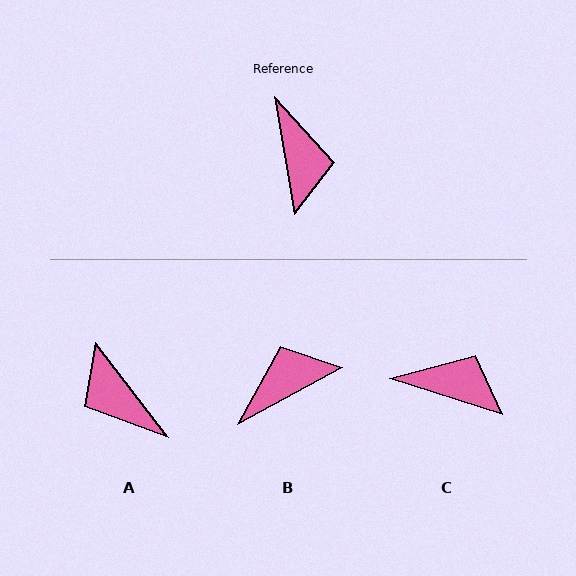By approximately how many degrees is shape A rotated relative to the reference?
Approximately 152 degrees clockwise.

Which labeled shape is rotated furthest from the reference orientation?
A, about 152 degrees away.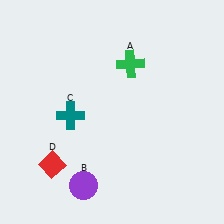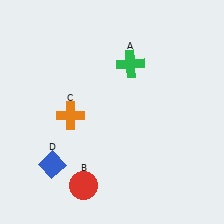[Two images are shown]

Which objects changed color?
B changed from purple to red. C changed from teal to orange. D changed from red to blue.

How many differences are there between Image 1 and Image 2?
There are 3 differences between the two images.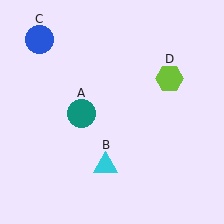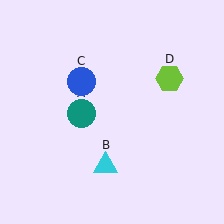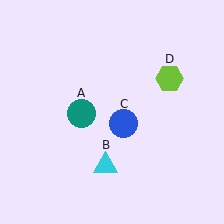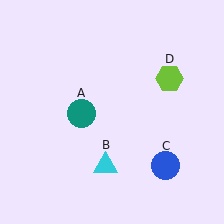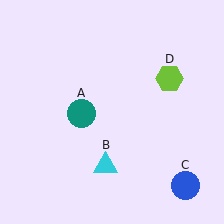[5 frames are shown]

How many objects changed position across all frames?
1 object changed position: blue circle (object C).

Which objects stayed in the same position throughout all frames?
Teal circle (object A) and cyan triangle (object B) and lime hexagon (object D) remained stationary.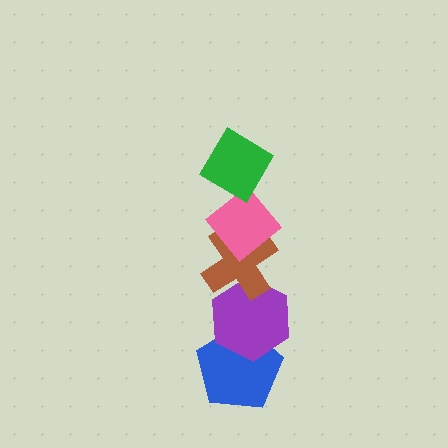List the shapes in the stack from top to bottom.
From top to bottom: the green diamond, the pink diamond, the brown cross, the purple hexagon, the blue pentagon.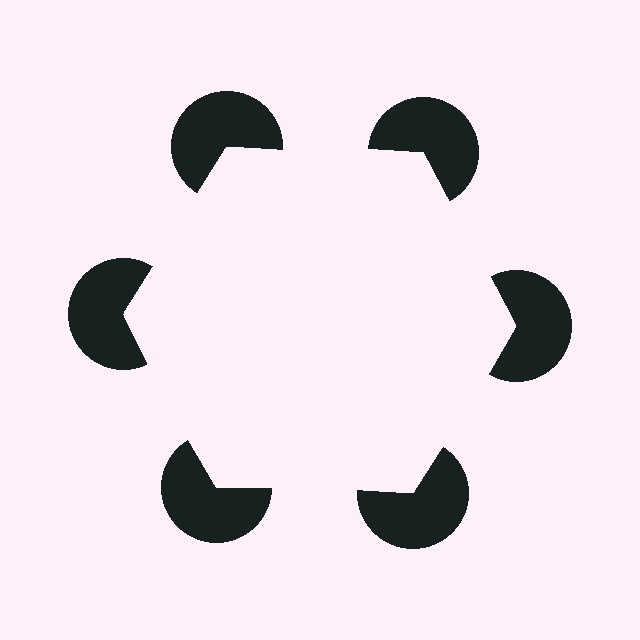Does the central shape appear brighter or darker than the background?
It typically appears slightly brighter than the background, even though no actual brightness change is drawn.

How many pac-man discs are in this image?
There are 6 — one at each vertex of the illusory hexagon.